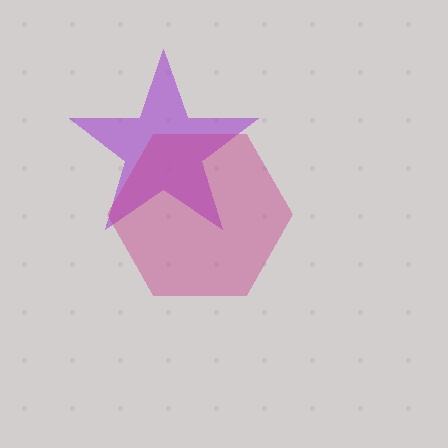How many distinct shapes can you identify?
There are 2 distinct shapes: a purple star, a magenta hexagon.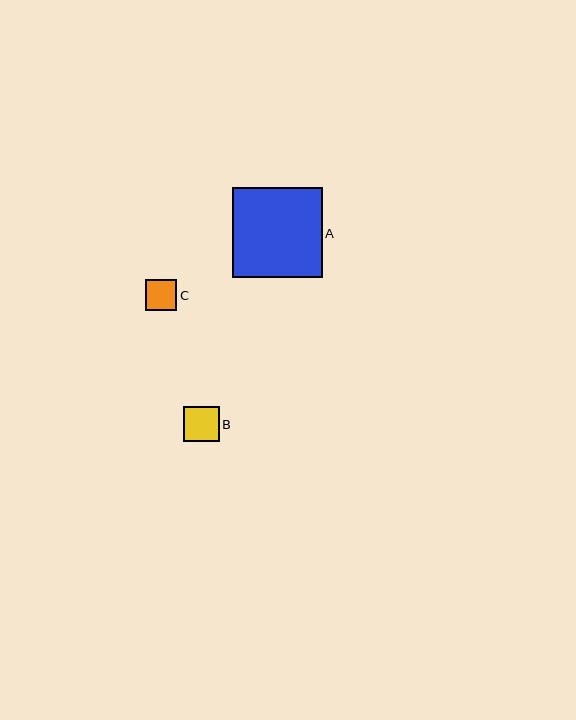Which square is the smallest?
Square C is the smallest with a size of approximately 31 pixels.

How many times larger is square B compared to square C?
Square B is approximately 1.1 times the size of square C.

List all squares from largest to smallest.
From largest to smallest: A, B, C.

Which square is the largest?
Square A is the largest with a size of approximately 90 pixels.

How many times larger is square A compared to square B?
Square A is approximately 2.5 times the size of square B.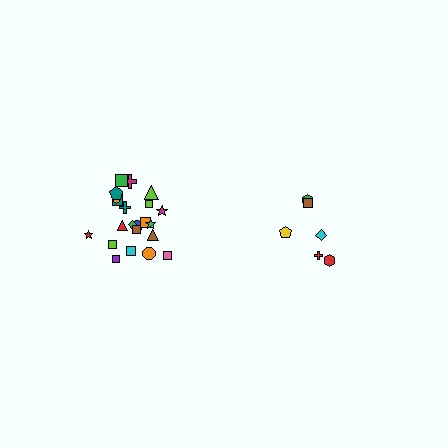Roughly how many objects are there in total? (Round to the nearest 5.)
Roughly 30 objects in total.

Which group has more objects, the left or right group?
The left group.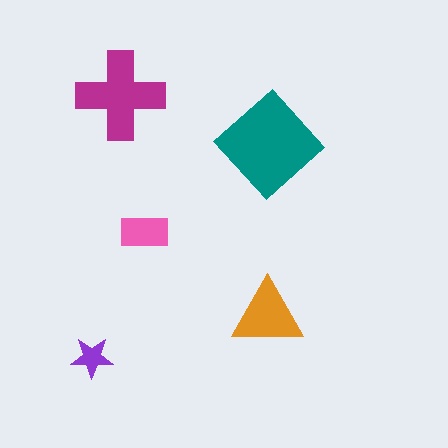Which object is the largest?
The teal diamond.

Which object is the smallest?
The purple star.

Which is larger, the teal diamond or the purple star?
The teal diamond.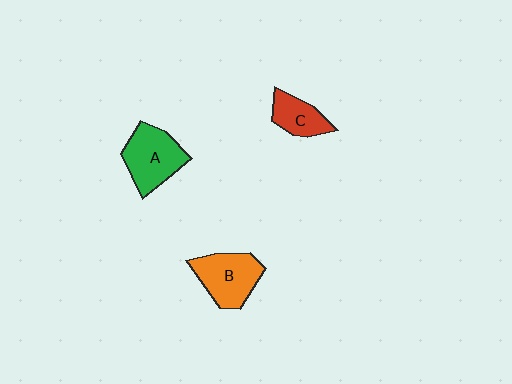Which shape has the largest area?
Shape A (green).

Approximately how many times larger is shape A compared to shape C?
Approximately 1.6 times.